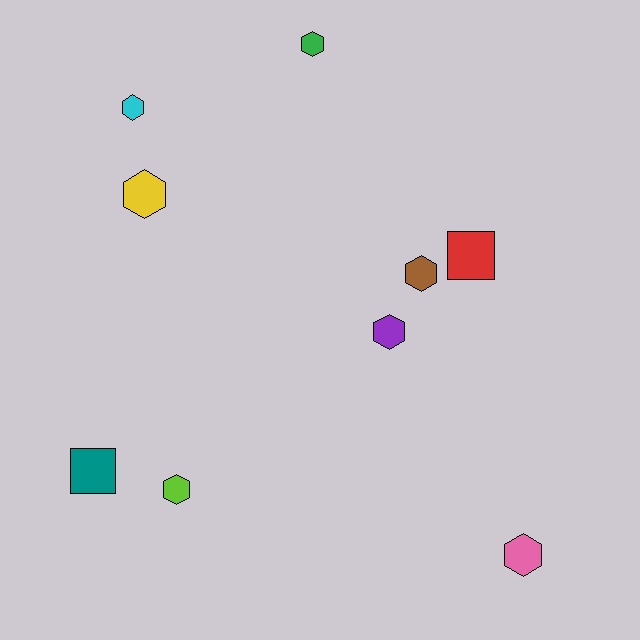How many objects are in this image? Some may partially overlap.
There are 9 objects.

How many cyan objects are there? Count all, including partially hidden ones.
There is 1 cyan object.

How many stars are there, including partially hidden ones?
There are no stars.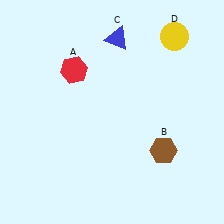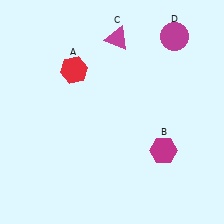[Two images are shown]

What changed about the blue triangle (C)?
In Image 1, C is blue. In Image 2, it changed to magenta.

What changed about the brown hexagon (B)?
In Image 1, B is brown. In Image 2, it changed to magenta.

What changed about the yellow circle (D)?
In Image 1, D is yellow. In Image 2, it changed to magenta.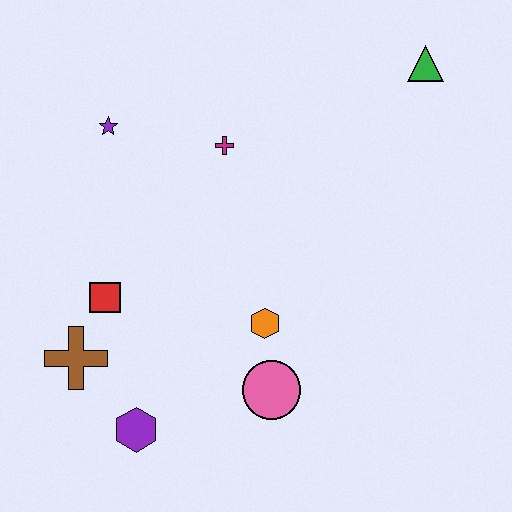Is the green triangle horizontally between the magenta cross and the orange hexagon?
No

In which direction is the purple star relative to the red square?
The purple star is above the red square.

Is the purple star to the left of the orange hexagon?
Yes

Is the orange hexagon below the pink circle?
No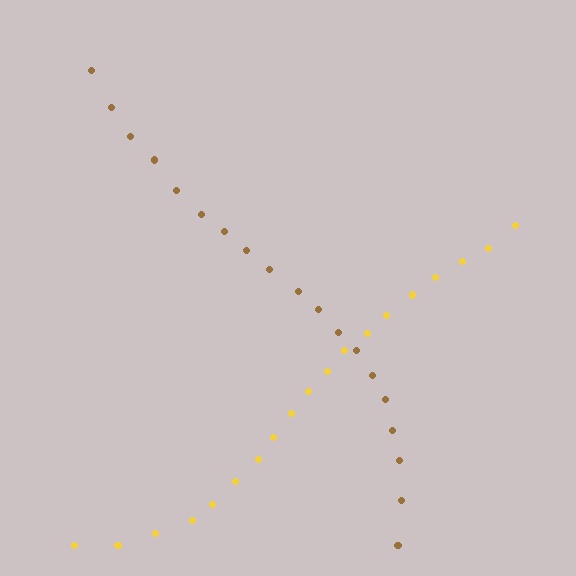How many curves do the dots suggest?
There are 2 distinct paths.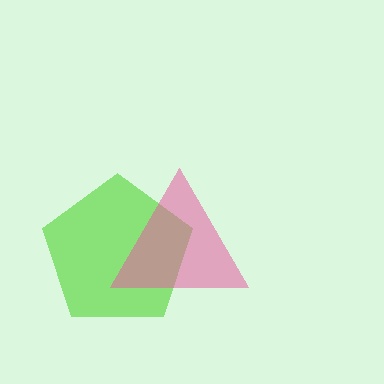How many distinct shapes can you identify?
There are 2 distinct shapes: a lime pentagon, a pink triangle.